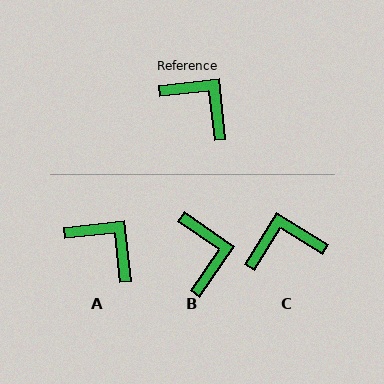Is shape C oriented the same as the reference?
No, it is off by about 52 degrees.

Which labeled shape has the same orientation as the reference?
A.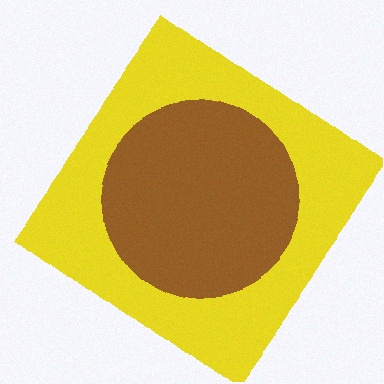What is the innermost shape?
The brown circle.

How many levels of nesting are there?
2.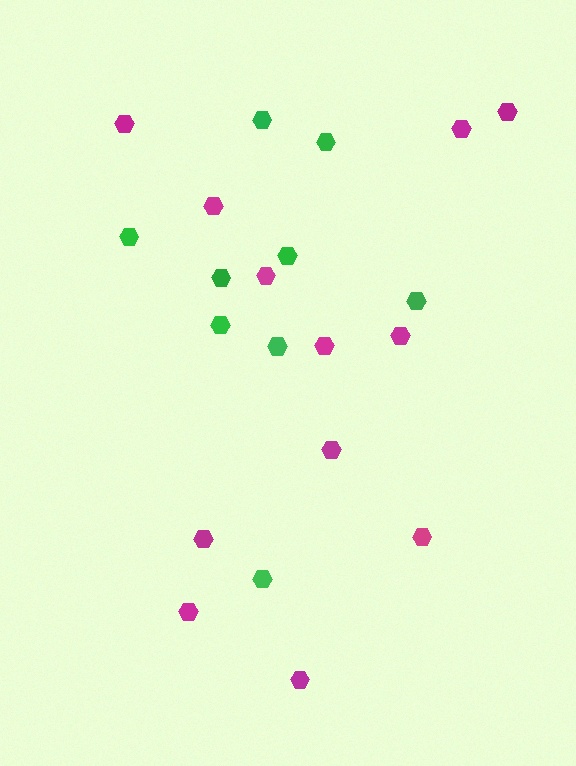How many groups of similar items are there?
There are 2 groups: one group of magenta hexagons (12) and one group of green hexagons (9).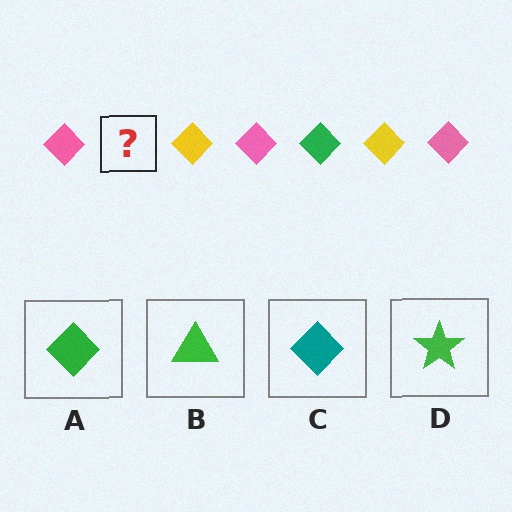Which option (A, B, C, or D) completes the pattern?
A.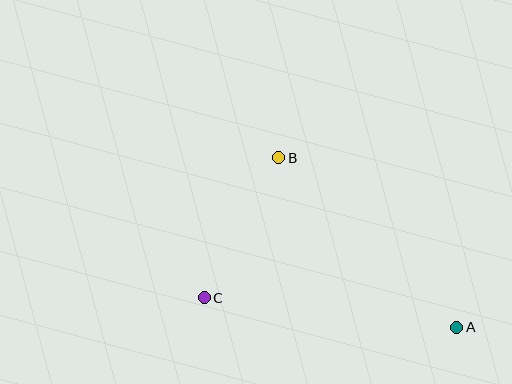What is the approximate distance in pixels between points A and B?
The distance between A and B is approximately 246 pixels.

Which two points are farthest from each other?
Points A and C are farthest from each other.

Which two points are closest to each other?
Points B and C are closest to each other.